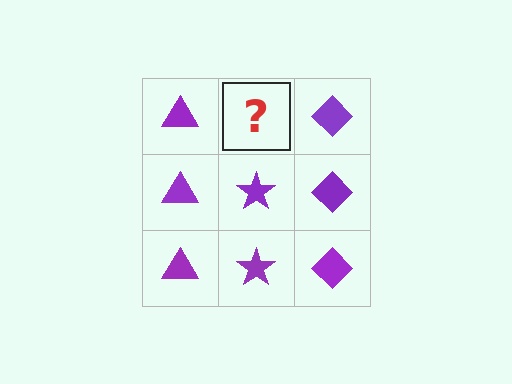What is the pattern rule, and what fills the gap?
The rule is that each column has a consistent shape. The gap should be filled with a purple star.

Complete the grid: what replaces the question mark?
The question mark should be replaced with a purple star.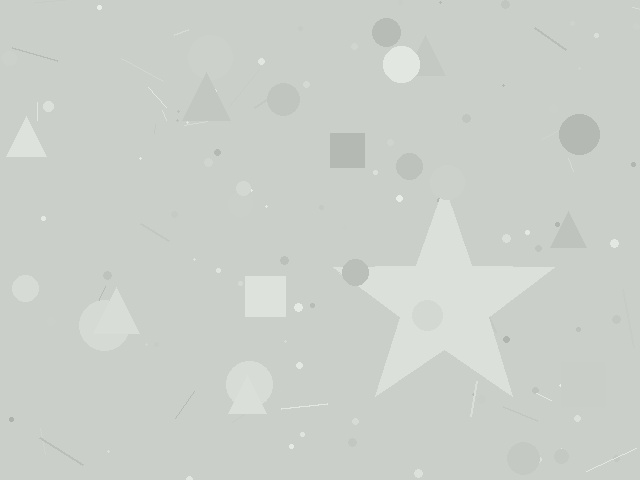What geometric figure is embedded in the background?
A star is embedded in the background.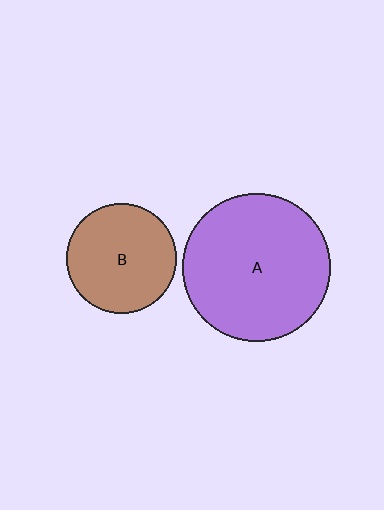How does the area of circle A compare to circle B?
Approximately 1.8 times.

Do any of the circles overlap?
No, none of the circles overlap.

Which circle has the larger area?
Circle A (purple).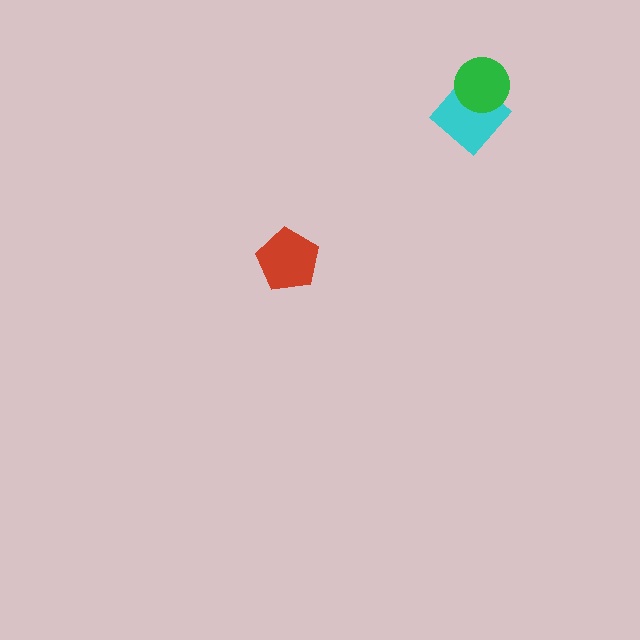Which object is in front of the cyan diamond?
The green circle is in front of the cyan diamond.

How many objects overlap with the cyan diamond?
1 object overlaps with the cyan diamond.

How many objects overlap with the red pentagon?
0 objects overlap with the red pentagon.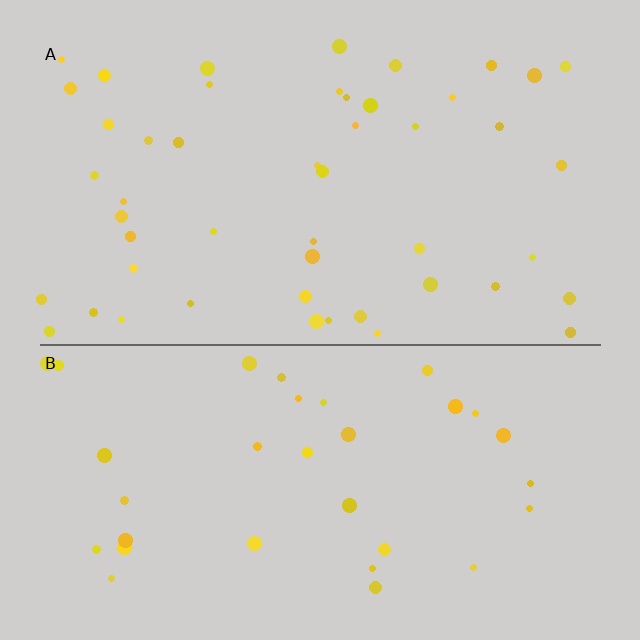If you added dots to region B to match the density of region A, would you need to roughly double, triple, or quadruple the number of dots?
Approximately double.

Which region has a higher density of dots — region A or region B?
A (the top).